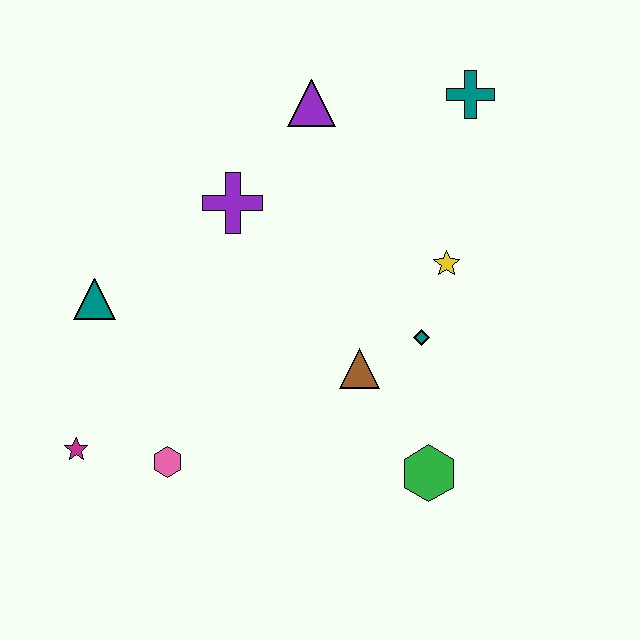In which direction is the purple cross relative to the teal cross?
The purple cross is to the left of the teal cross.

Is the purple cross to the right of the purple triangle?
No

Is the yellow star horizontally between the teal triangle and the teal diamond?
No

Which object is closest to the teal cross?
The purple triangle is closest to the teal cross.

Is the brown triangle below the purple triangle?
Yes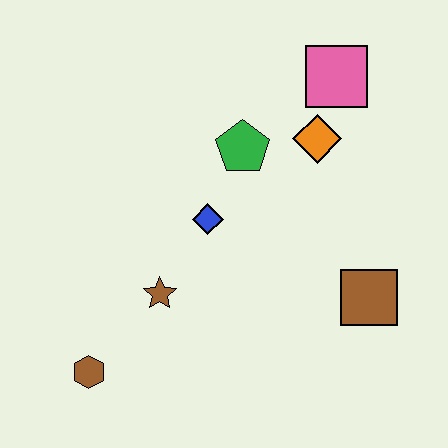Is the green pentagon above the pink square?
No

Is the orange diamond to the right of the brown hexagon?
Yes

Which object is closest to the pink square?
The orange diamond is closest to the pink square.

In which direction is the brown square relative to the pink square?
The brown square is below the pink square.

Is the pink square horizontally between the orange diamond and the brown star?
No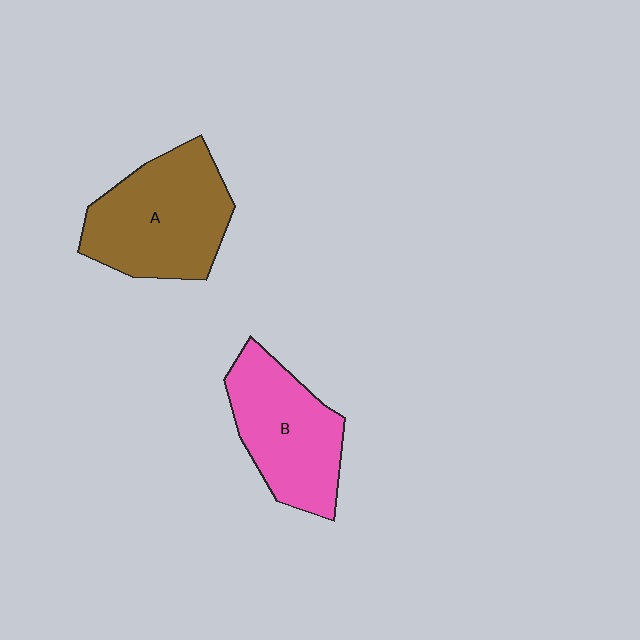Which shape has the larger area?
Shape A (brown).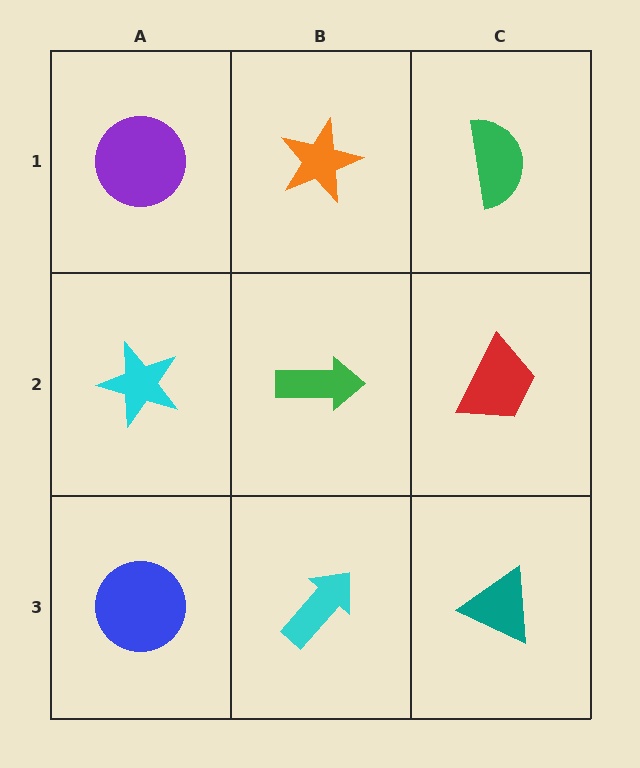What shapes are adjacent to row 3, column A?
A cyan star (row 2, column A), a cyan arrow (row 3, column B).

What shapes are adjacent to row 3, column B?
A green arrow (row 2, column B), a blue circle (row 3, column A), a teal triangle (row 3, column C).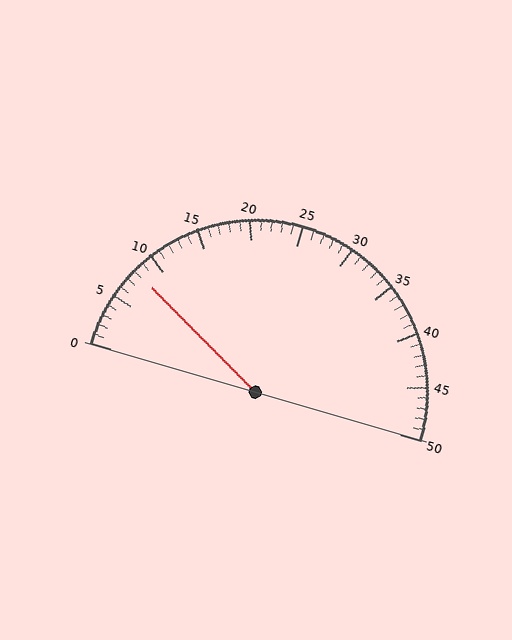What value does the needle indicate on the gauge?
The needle indicates approximately 8.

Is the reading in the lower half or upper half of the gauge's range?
The reading is in the lower half of the range (0 to 50).